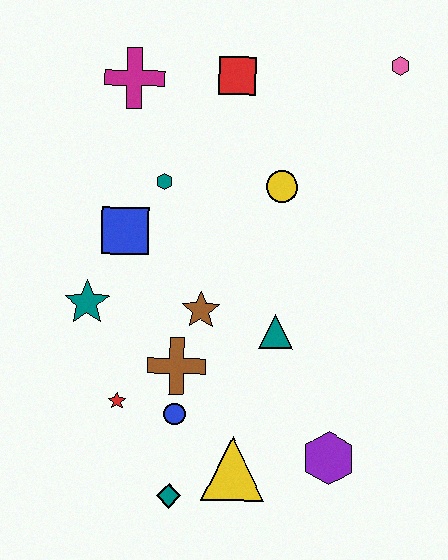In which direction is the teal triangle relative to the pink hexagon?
The teal triangle is below the pink hexagon.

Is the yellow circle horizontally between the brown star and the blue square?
No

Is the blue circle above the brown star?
No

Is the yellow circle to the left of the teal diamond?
No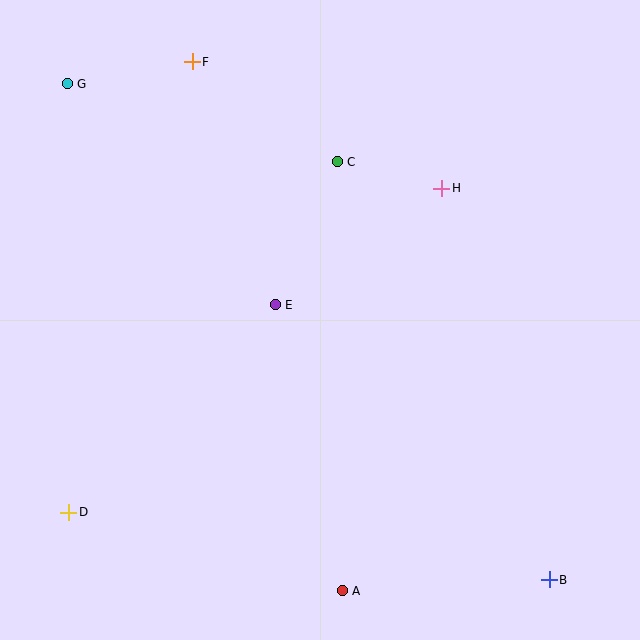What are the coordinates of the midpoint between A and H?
The midpoint between A and H is at (392, 390).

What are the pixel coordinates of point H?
Point H is at (442, 188).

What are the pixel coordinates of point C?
Point C is at (337, 162).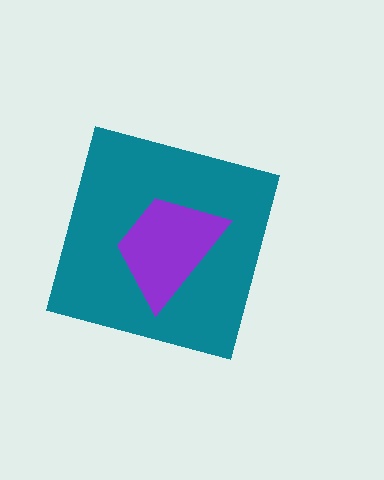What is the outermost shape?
The teal square.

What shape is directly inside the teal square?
The purple trapezoid.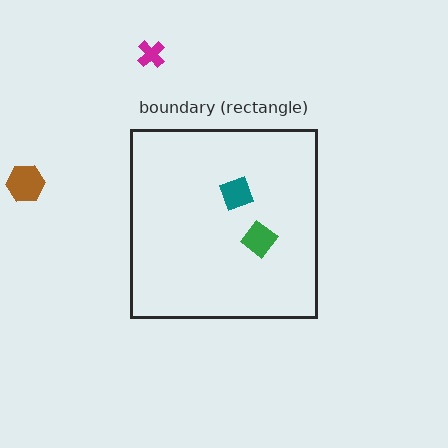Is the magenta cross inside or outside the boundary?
Outside.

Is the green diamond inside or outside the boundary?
Inside.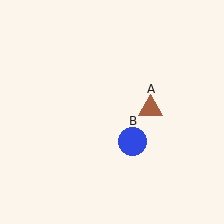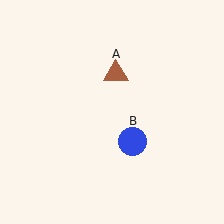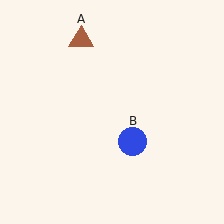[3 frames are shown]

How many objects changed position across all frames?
1 object changed position: brown triangle (object A).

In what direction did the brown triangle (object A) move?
The brown triangle (object A) moved up and to the left.